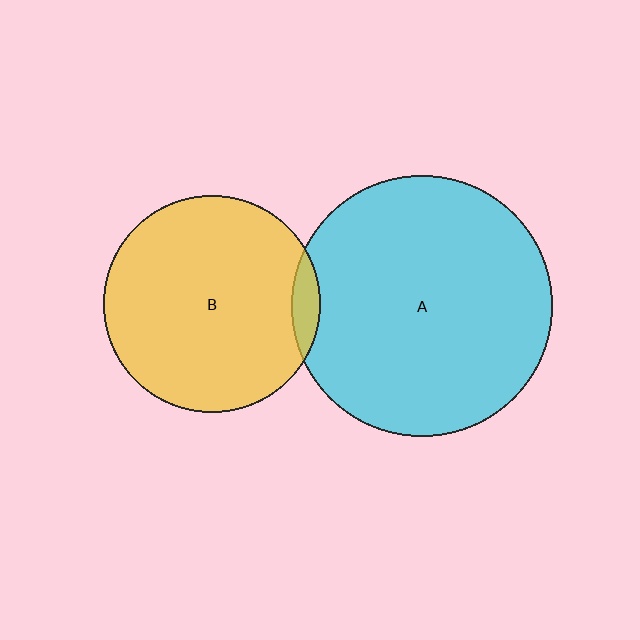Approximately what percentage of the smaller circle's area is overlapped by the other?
Approximately 5%.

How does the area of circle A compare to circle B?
Approximately 1.4 times.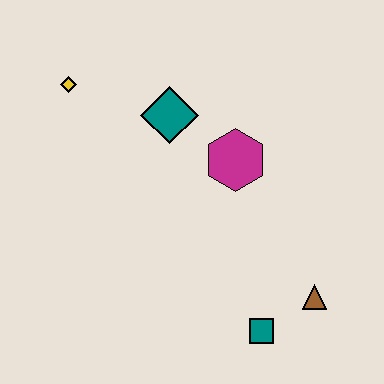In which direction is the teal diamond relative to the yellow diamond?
The teal diamond is to the right of the yellow diamond.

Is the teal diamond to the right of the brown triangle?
No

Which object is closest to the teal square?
The brown triangle is closest to the teal square.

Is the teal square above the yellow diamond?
No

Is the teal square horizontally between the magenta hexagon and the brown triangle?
Yes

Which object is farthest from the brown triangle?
The yellow diamond is farthest from the brown triangle.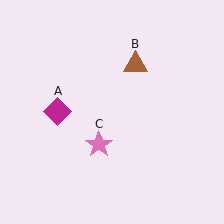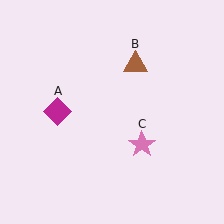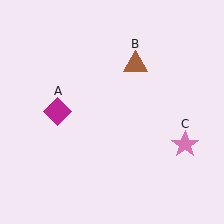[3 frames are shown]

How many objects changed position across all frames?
1 object changed position: pink star (object C).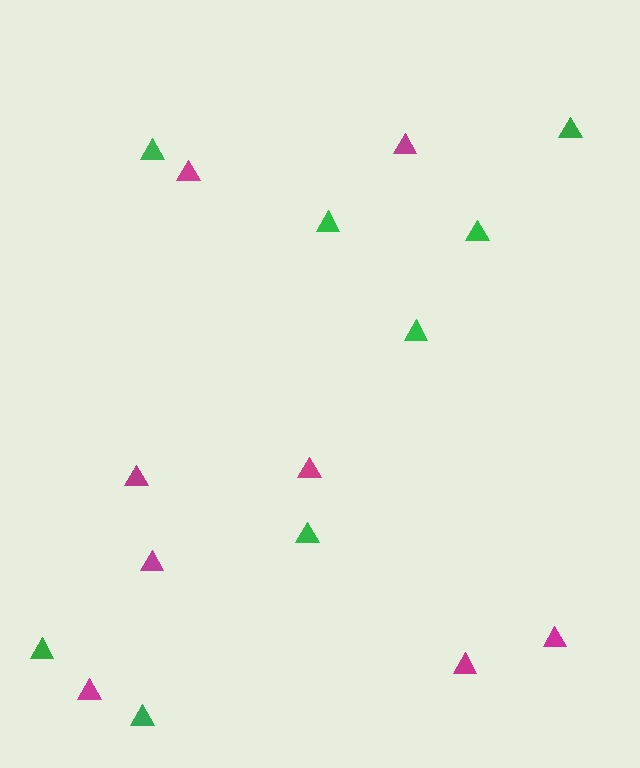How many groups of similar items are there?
There are 2 groups: one group of green triangles (8) and one group of magenta triangles (8).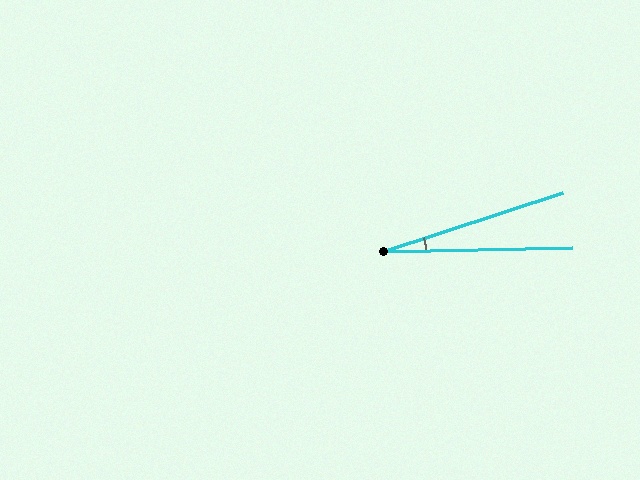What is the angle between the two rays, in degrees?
Approximately 17 degrees.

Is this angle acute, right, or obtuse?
It is acute.